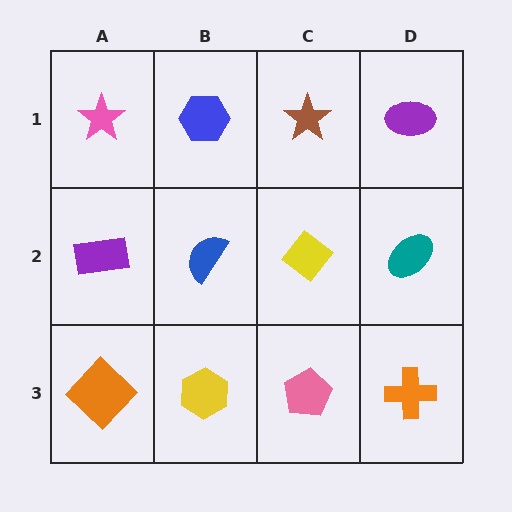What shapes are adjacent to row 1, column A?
A purple rectangle (row 2, column A), a blue hexagon (row 1, column B).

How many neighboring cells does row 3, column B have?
3.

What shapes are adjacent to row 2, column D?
A purple ellipse (row 1, column D), an orange cross (row 3, column D), a yellow diamond (row 2, column C).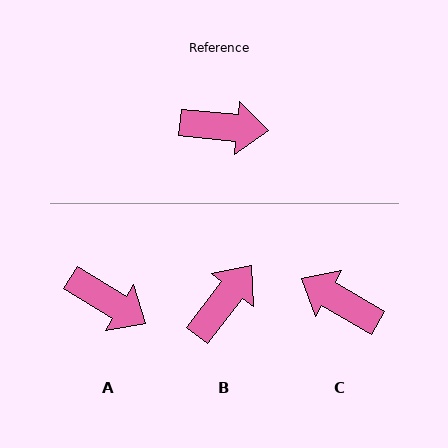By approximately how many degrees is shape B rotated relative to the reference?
Approximately 58 degrees counter-clockwise.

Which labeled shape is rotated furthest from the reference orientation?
C, about 155 degrees away.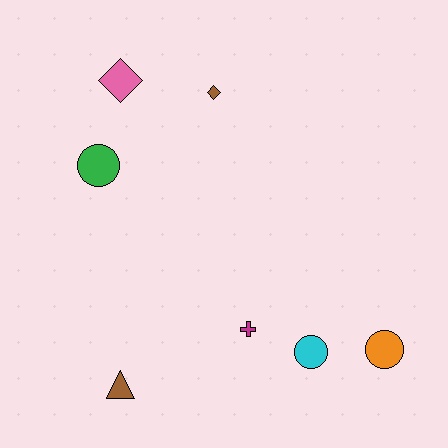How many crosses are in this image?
There is 1 cross.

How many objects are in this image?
There are 7 objects.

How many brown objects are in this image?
There are 2 brown objects.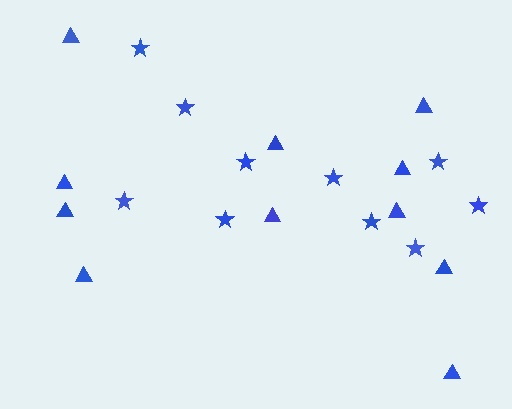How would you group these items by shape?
There are 2 groups: one group of stars (10) and one group of triangles (11).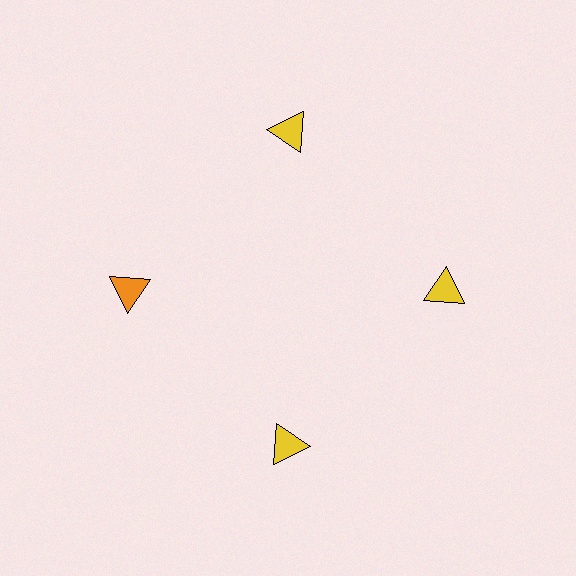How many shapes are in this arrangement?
There are 4 shapes arranged in a ring pattern.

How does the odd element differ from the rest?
It has a different color: orange instead of yellow.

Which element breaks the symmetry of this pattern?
The orange triangle at roughly the 9 o'clock position breaks the symmetry. All other shapes are yellow triangles.